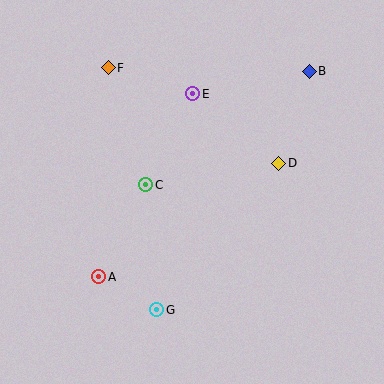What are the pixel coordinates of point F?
Point F is at (108, 68).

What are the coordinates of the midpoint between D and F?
The midpoint between D and F is at (193, 116).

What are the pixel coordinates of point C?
Point C is at (146, 185).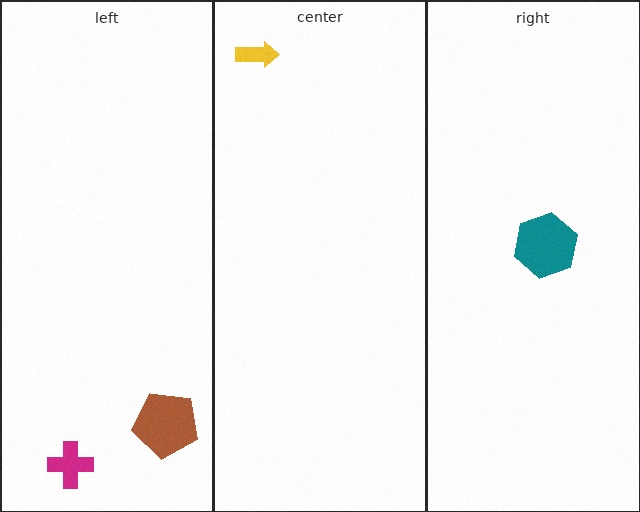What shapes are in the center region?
The yellow arrow.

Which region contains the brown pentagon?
The left region.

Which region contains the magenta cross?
The left region.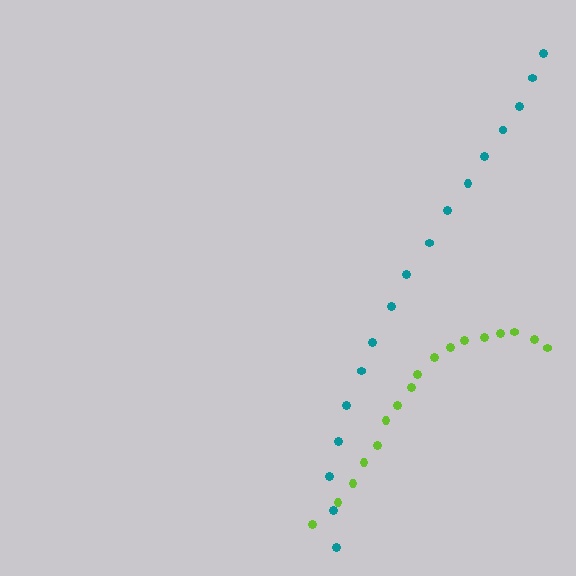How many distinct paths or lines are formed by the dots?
There are 2 distinct paths.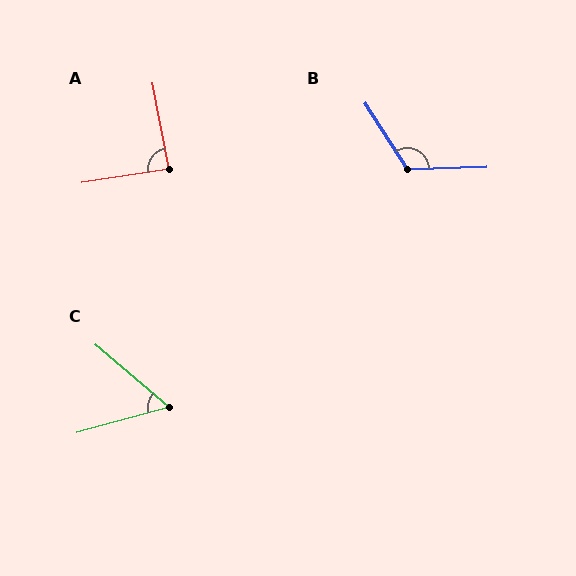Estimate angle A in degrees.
Approximately 88 degrees.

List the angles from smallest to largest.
C (56°), A (88°), B (121°).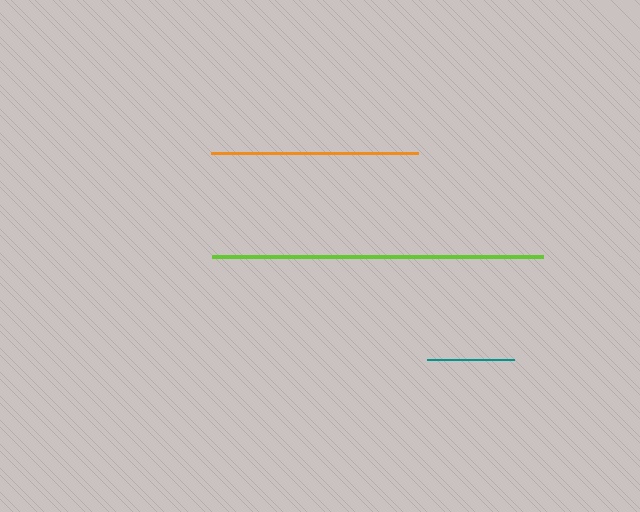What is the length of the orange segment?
The orange segment is approximately 207 pixels long.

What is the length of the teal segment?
The teal segment is approximately 87 pixels long.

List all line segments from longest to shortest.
From longest to shortest: lime, orange, teal.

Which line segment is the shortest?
The teal line is the shortest at approximately 87 pixels.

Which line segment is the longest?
The lime line is the longest at approximately 331 pixels.